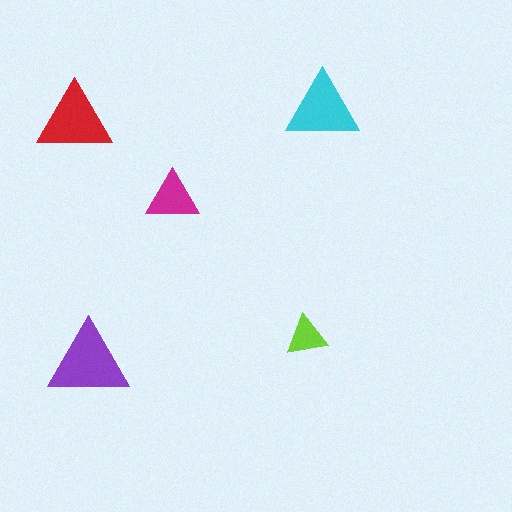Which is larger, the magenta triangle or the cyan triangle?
The cyan one.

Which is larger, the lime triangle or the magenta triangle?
The magenta one.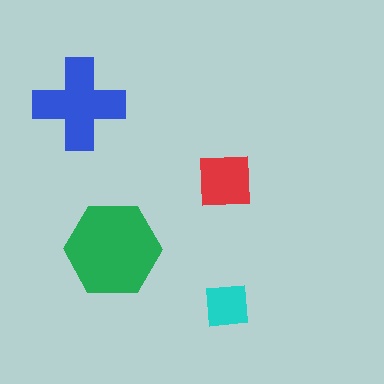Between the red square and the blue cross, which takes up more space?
The blue cross.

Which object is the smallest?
The cyan square.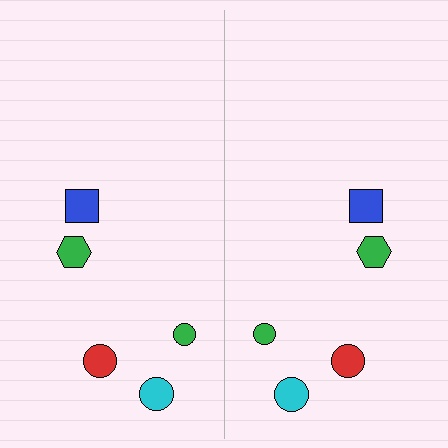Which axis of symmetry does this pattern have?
The pattern has a vertical axis of symmetry running through the center of the image.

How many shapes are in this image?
There are 10 shapes in this image.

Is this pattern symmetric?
Yes, this pattern has bilateral (reflection) symmetry.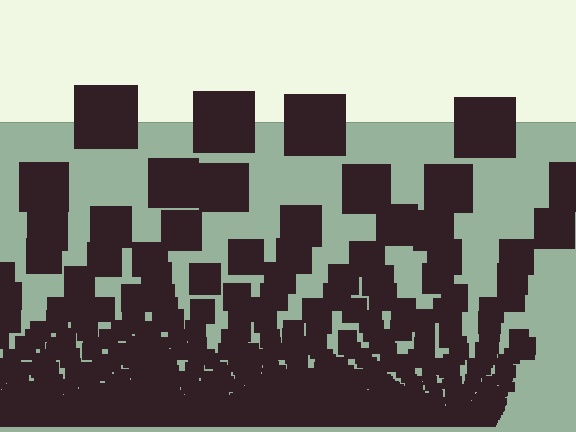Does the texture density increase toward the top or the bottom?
Density increases toward the bottom.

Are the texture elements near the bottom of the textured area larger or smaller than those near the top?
Smaller. The gradient is inverted — elements near the bottom are smaller and denser.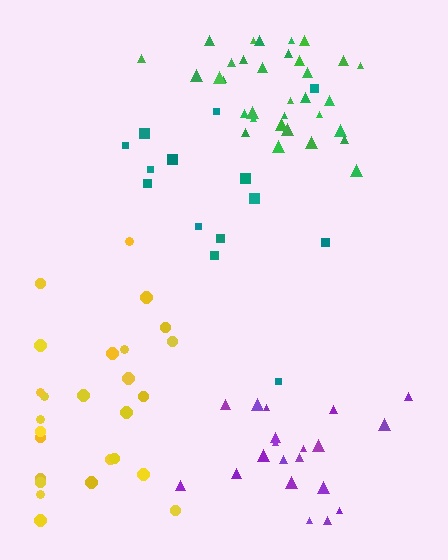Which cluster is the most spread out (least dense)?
Teal.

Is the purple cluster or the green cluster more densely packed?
Green.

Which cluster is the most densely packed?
Green.